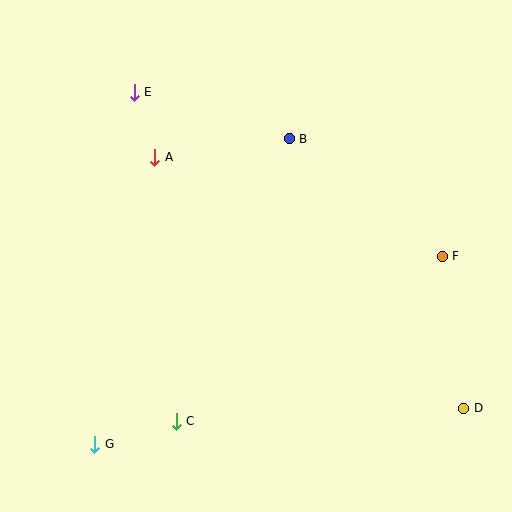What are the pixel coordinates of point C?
Point C is at (176, 421).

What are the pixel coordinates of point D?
Point D is at (464, 408).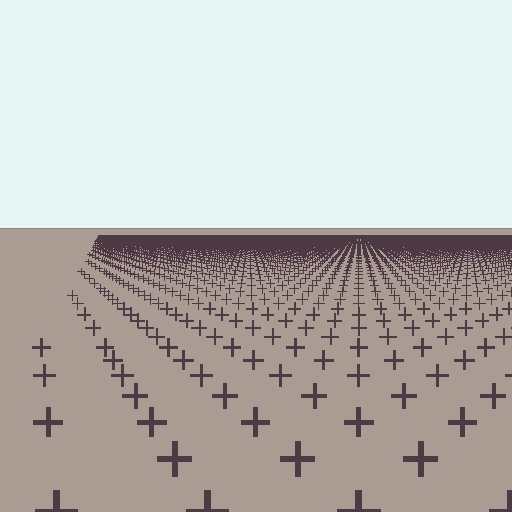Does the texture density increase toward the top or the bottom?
Density increases toward the top.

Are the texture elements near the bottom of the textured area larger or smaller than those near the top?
Larger. Near the bottom, elements are closer to the viewer and appear at a bigger on-screen size.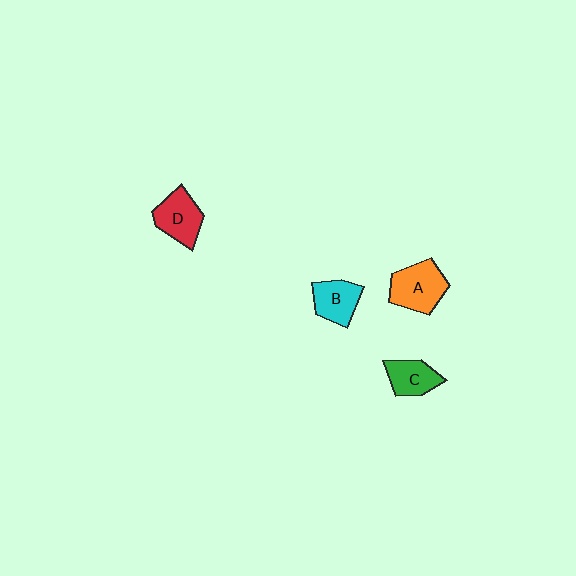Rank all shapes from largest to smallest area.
From largest to smallest: A (orange), D (red), B (cyan), C (green).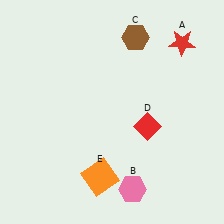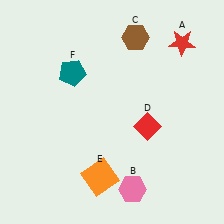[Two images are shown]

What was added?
A teal pentagon (F) was added in Image 2.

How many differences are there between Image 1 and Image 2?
There is 1 difference between the two images.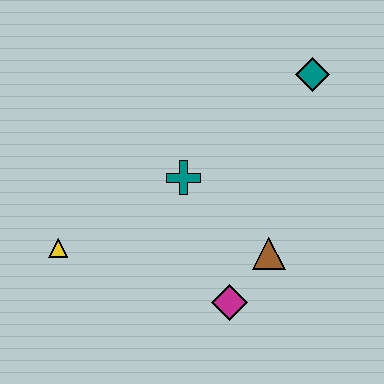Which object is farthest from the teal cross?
The teal diamond is farthest from the teal cross.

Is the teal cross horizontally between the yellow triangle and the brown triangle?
Yes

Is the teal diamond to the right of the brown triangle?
Yes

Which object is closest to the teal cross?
The brown triangle is closest to the teal cross.